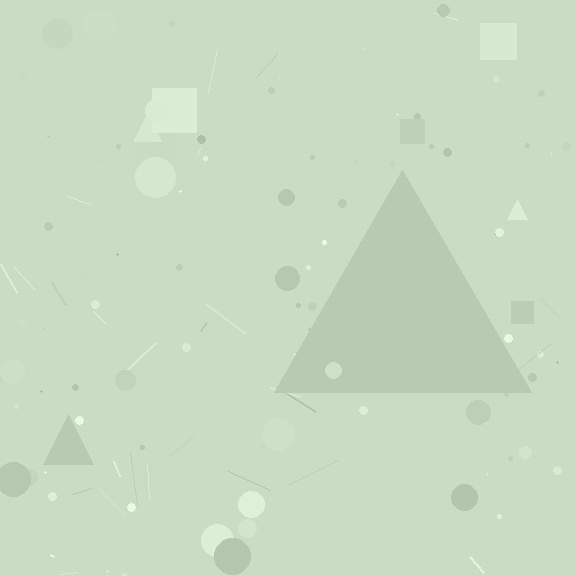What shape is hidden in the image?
A triangle is hidden in the image.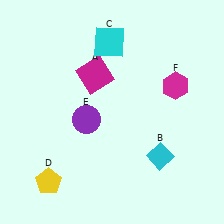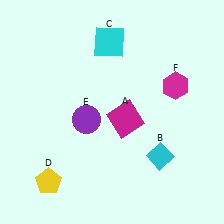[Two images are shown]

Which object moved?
The magenta square (A) moved down.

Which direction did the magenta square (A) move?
The magenta square (A) moved down.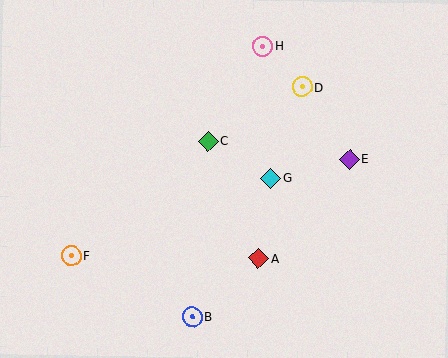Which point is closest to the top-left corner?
Point C is closest to the top-left corner.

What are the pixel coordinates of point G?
Point G is at (271, 178).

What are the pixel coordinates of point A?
Point A is at (258, 258).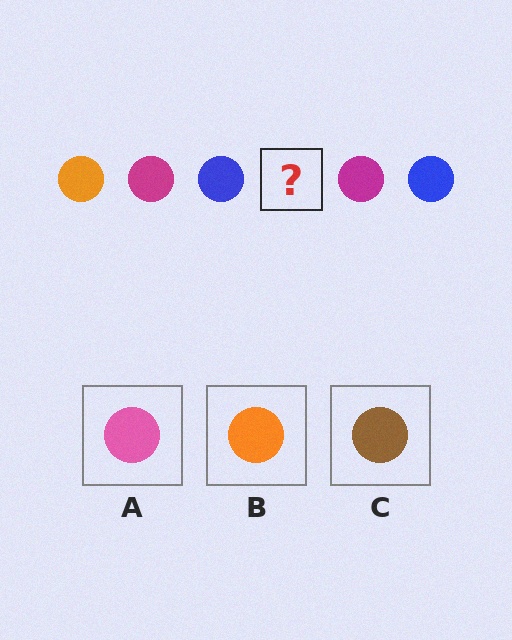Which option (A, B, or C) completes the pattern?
B.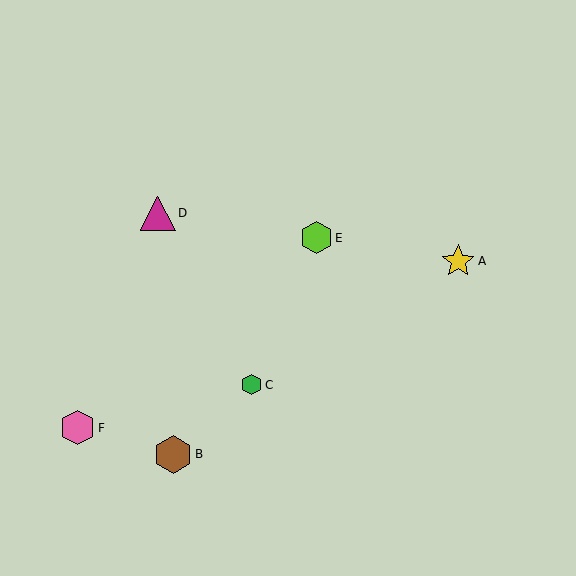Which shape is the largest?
The brown hexagon (labeled B) is the largest.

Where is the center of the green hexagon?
The center of the green hexagon is at (252, 385).